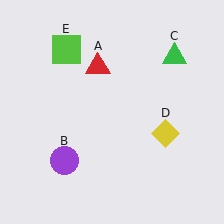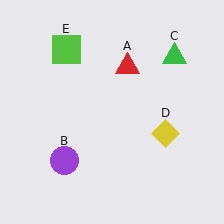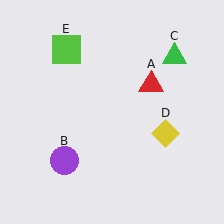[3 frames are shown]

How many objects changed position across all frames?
1 object changed position: red triangle (object A).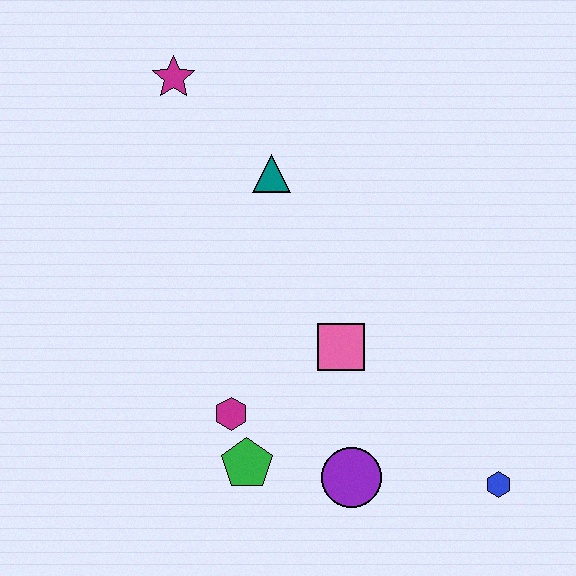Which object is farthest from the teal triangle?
The blue hexagon is farthest from the teal triangle.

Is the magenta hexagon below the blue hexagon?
No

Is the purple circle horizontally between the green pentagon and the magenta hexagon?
No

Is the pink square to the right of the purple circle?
No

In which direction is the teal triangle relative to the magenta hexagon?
The teal triangle is above the magenta hexagon.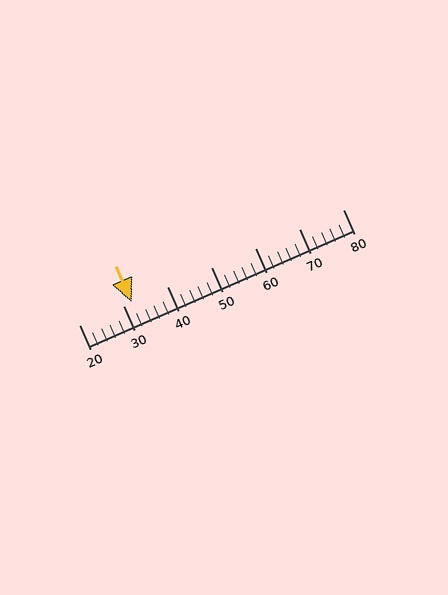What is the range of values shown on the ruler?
The ruler shows values from 20 to 80.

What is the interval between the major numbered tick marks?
The major tick marks are spaced 10 units apart.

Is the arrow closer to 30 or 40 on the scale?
The arrow is closer to 30.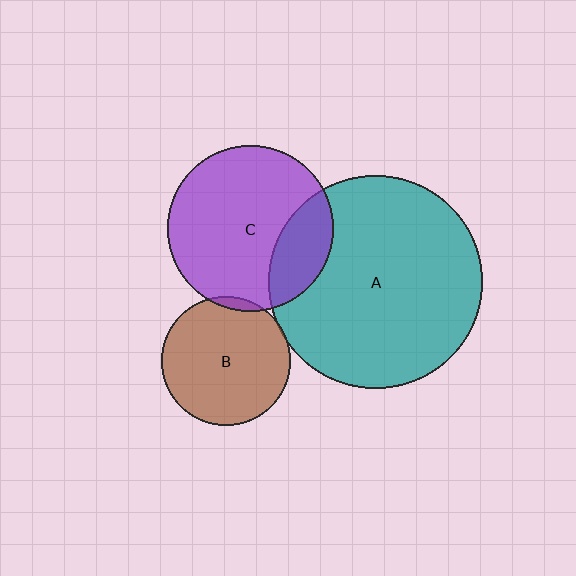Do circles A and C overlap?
Yes.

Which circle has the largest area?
Circle A (teal).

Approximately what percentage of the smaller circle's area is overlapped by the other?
Approximately 20%.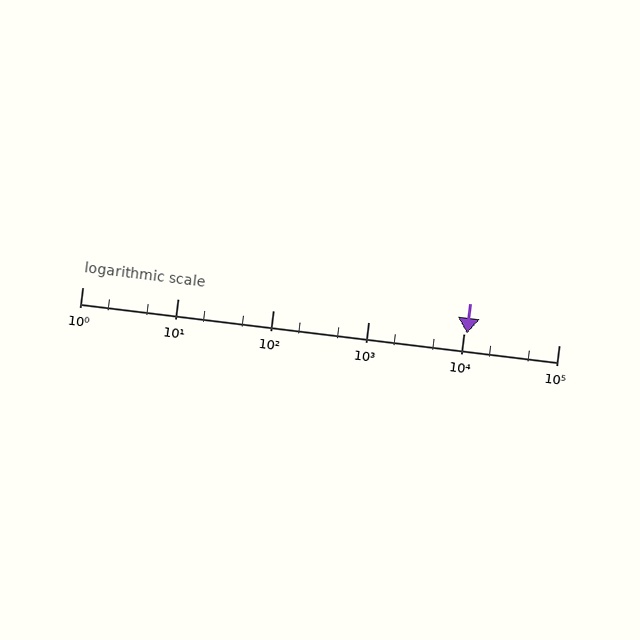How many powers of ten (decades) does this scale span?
The scale spans 5 decades, from 1 to 100000.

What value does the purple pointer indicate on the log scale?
The pointer indicates approximately 11000.